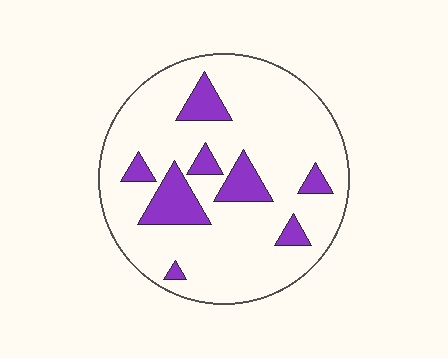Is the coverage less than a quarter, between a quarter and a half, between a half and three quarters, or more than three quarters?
Less than a quarter.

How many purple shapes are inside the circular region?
8.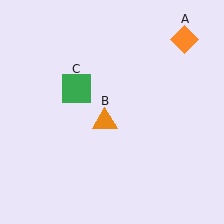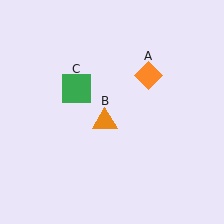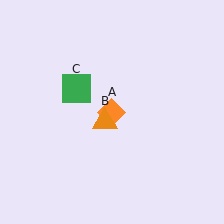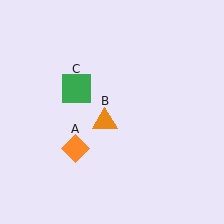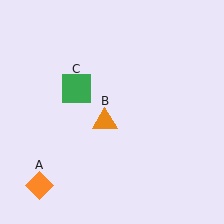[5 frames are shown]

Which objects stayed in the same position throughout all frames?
Orange triangle (object B) and green square (object C) remained stationary.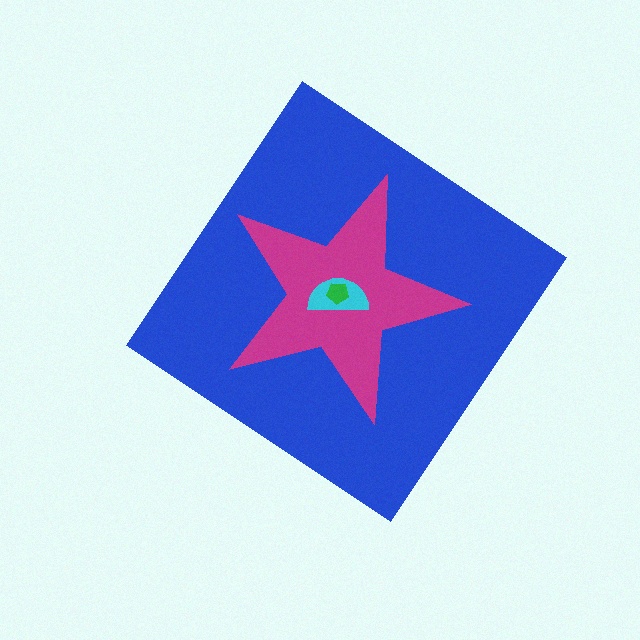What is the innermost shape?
The green pentagon.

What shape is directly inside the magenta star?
The cyan semicircle.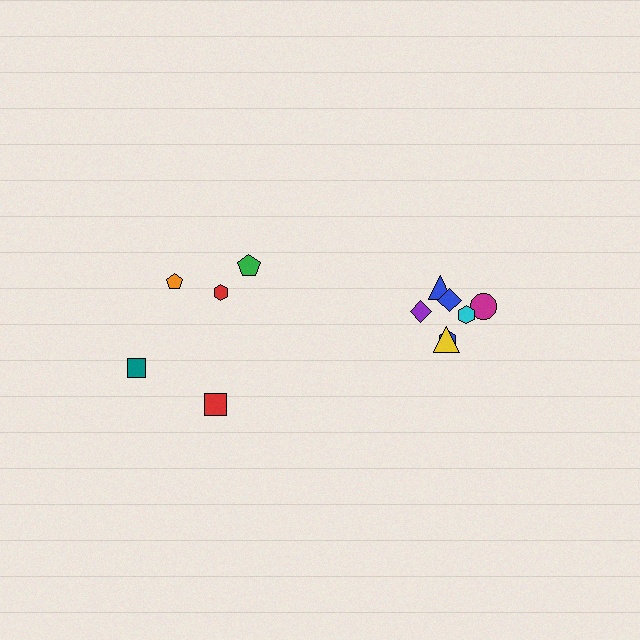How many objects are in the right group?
There are 7 objects.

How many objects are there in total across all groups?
There are 12 objects.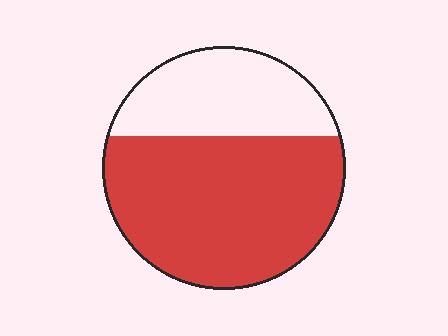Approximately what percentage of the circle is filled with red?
Approximately 65%.